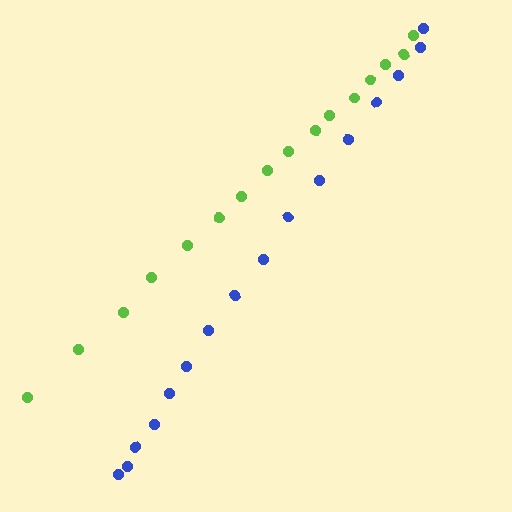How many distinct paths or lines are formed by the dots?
There are 2 distinct paths.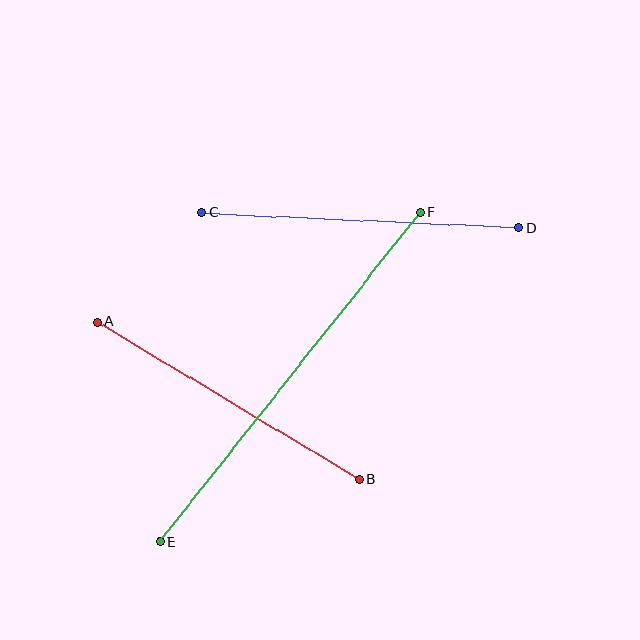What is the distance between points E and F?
The distance is approximately 420 pixels.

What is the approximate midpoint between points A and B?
The midpoint is at approximately (228, 400) pixels.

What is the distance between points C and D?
The distance is approximately 317 pixels.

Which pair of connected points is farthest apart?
Points E and F are farthest apart.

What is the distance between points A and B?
The distance is approximately 305 pixels.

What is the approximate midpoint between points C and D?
The midpoint is at approximately (360, 220) pixels.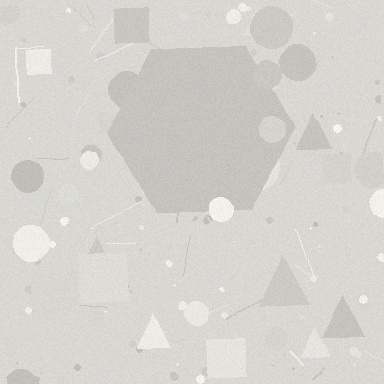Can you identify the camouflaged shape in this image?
The camouflaged shape is a hexagon.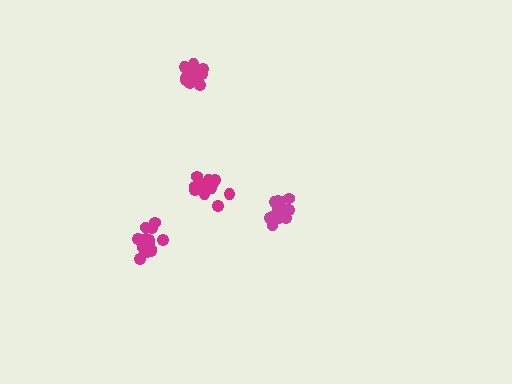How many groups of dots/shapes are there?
There are 4 groups.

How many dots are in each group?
Group 1: 17 dots, Group 2: 14 dots, Group 3: 14 dots, Group 4: 17 dots (62 total).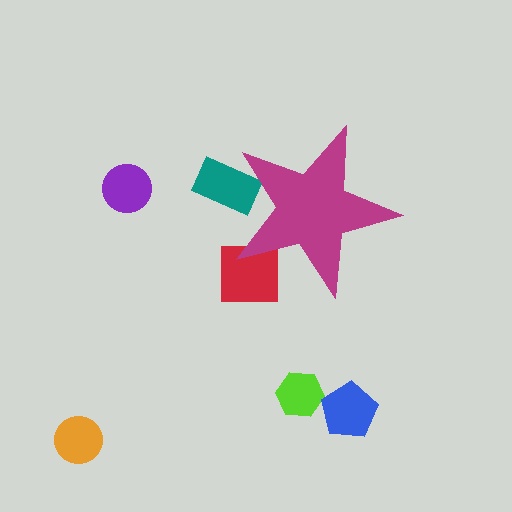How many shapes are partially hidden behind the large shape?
2 shapes are partially hidden.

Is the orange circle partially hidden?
No, the orange circle is fully visible.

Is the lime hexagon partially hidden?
No, the lime hexagon is fully visible.